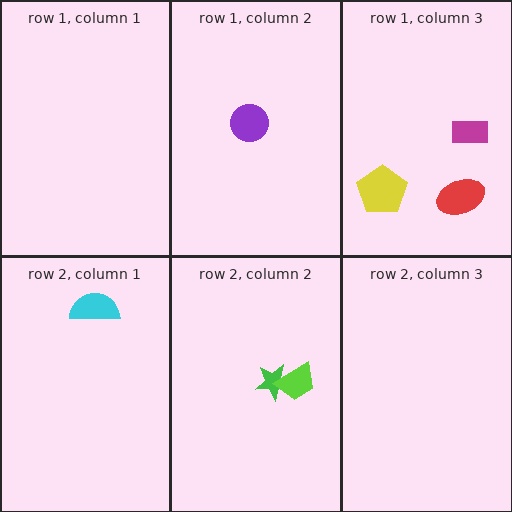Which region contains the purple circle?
The row 1, column 2 region.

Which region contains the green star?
The row 2, column 2 region.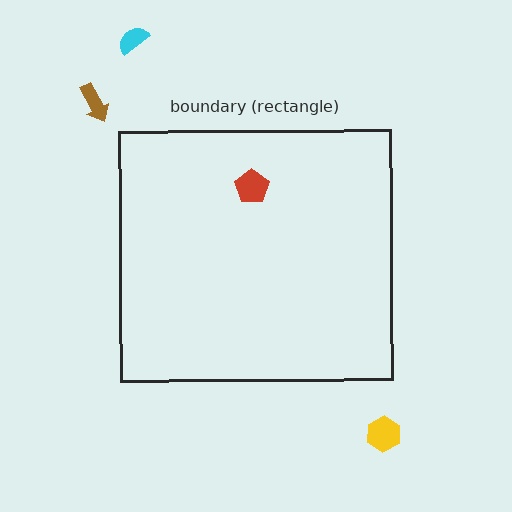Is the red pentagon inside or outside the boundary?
Inside.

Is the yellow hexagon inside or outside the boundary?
Outside.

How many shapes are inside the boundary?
1 inside, 3 outside.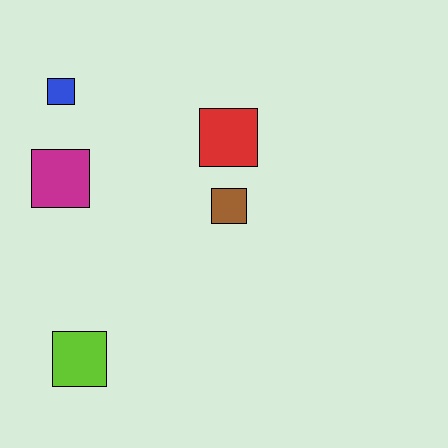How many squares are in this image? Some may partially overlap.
There are 5 squares.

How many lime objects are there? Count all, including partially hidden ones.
There is 1 lime object.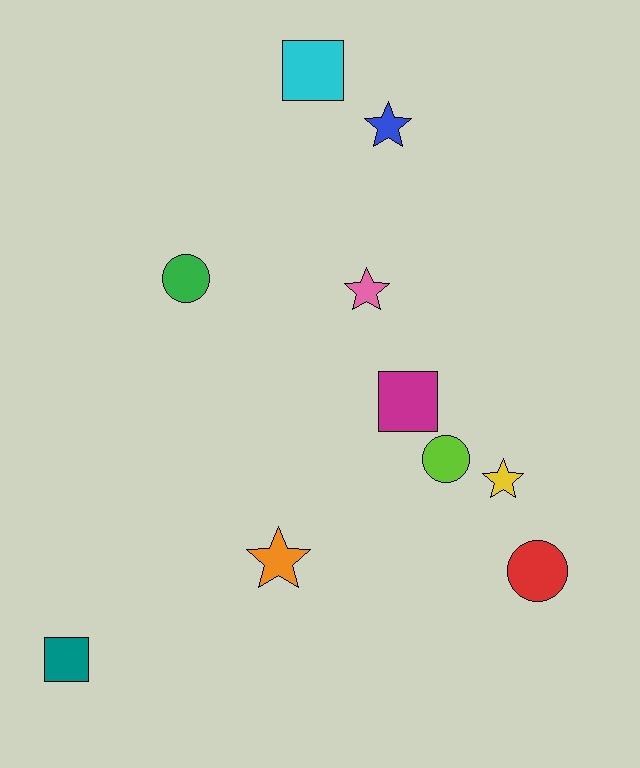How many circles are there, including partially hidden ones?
There are 3 circles.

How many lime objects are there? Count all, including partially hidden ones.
There is 1 lime object.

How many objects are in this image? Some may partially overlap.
There are 10 objects.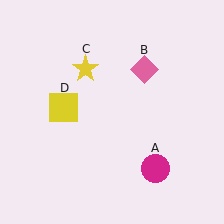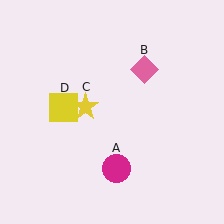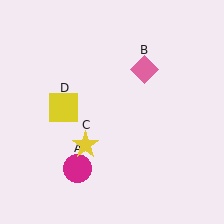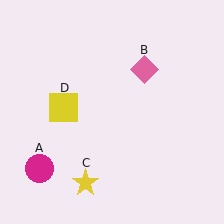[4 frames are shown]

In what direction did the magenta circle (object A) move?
The magenta circle (object A) moved left.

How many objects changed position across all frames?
2 objects changed position: magenta circle (object A), yellow star (object C).